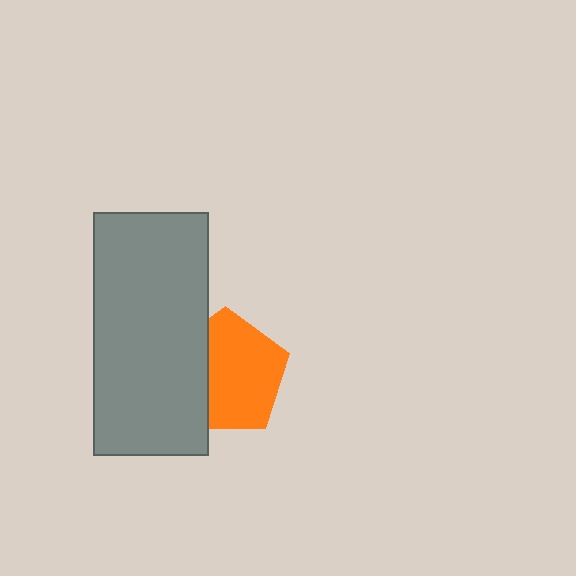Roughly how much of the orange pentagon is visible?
Most of it is visible (roughly 67%).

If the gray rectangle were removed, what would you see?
You would see the complete orange pentagon.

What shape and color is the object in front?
The object in front is a gray rectangle.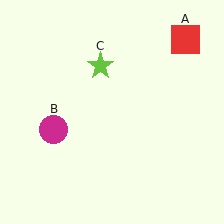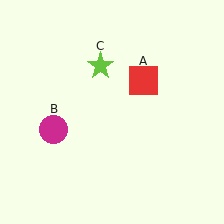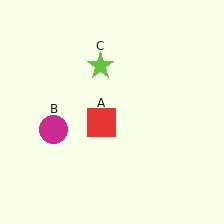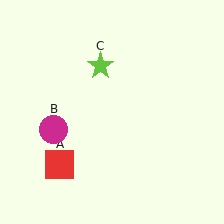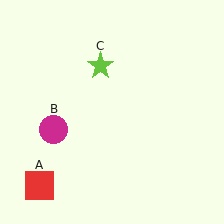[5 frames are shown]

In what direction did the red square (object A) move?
The red square (object A) moved down and to the left.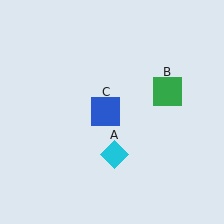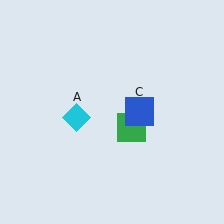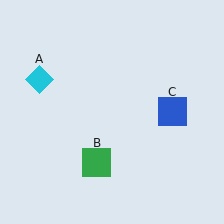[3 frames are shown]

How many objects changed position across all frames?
3 objects changed position: cyan diamond (object A), green square (object B), blue square (object C).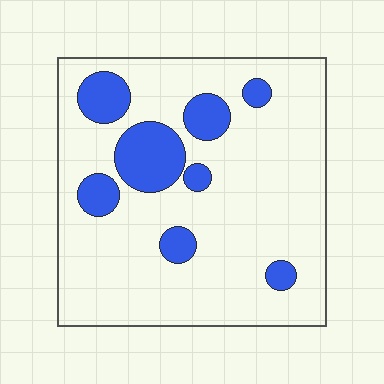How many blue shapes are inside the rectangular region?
8.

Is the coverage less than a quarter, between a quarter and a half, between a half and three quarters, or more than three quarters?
Less than a quarter.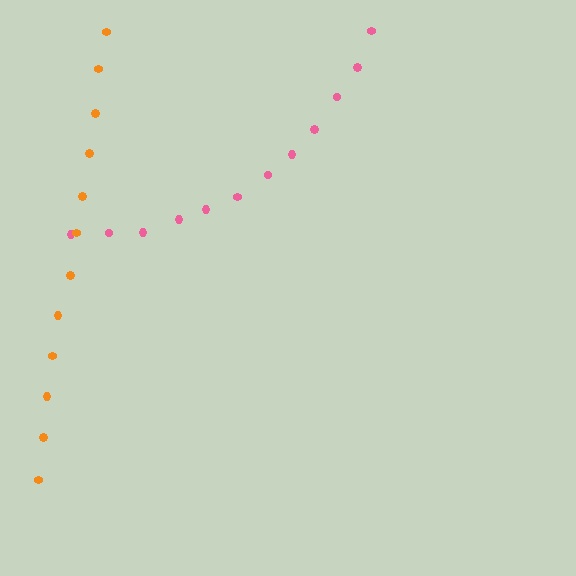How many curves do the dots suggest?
There are 2 distinct paths.